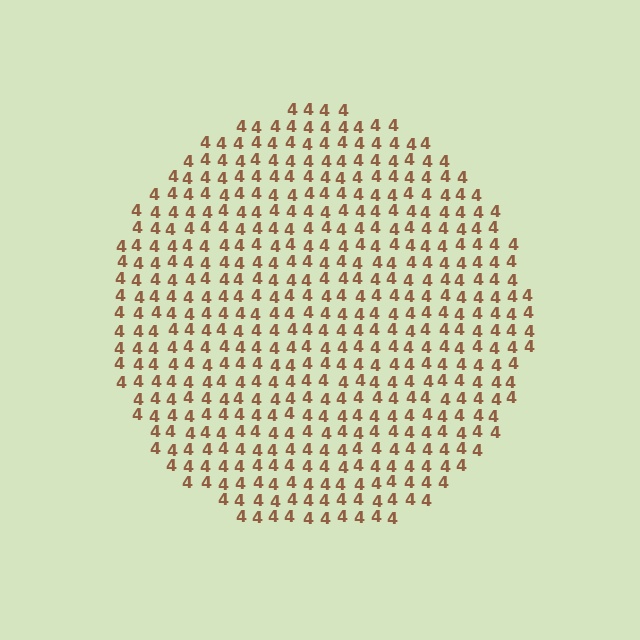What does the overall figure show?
The overall figure shows a circle.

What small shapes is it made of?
It is made of small digit 4's.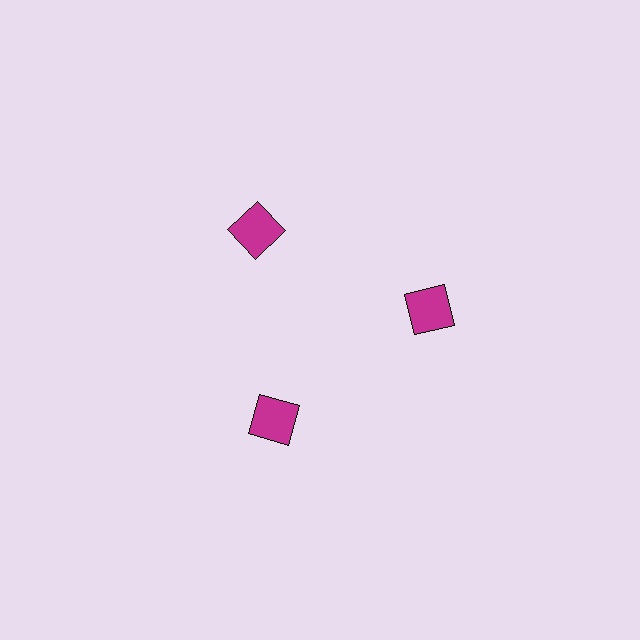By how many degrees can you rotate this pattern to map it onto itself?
The pattern maps onto itself every 120 degrees of rotation.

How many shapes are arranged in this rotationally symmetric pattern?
There are 3 shapes, arranged in 3 groups of 1.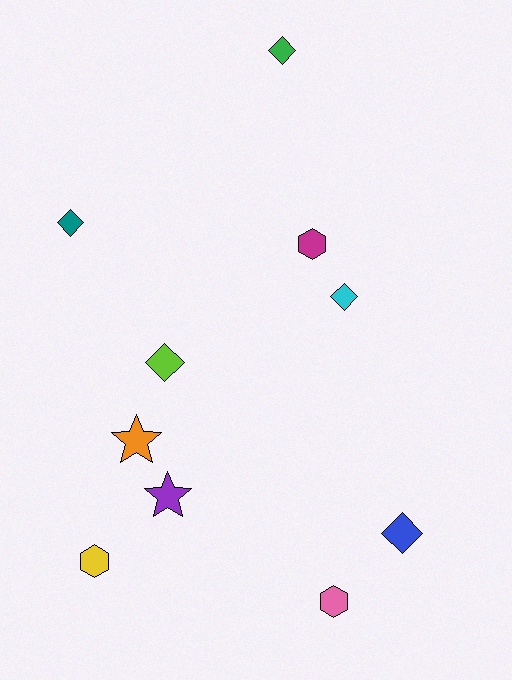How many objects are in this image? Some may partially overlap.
There are 10 objects.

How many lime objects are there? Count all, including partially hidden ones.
There is 1 lime object.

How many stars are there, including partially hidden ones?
There are 2 stars.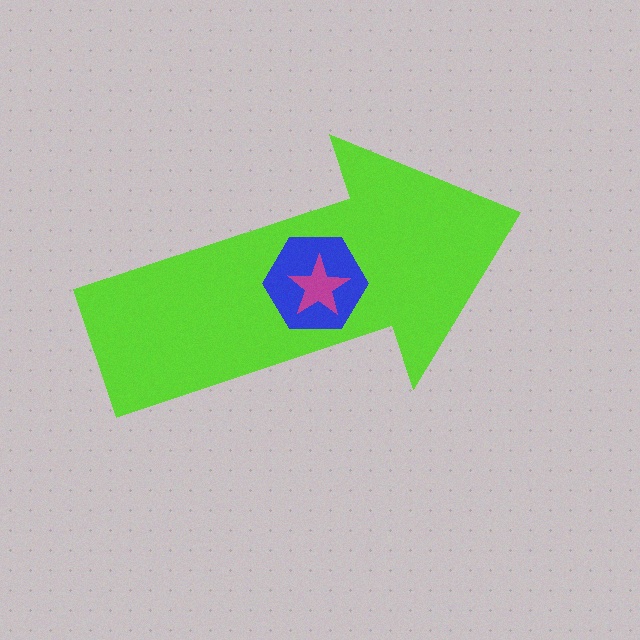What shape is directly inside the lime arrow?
The blue hexagon.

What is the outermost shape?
The lime arrow.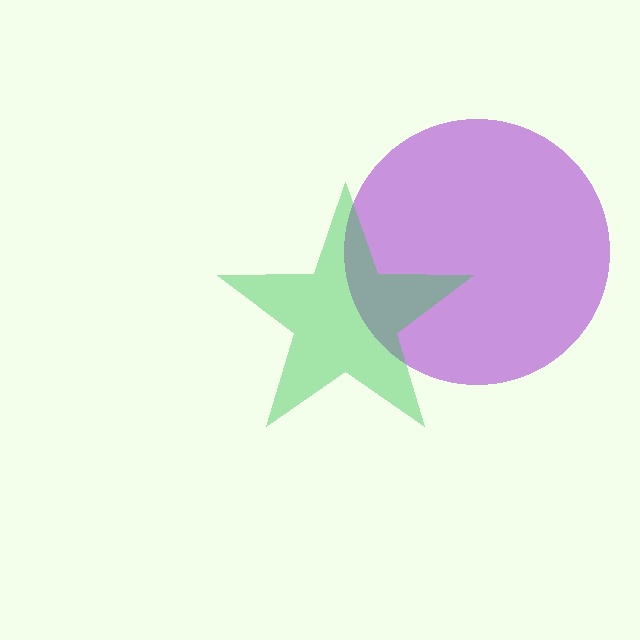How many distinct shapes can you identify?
There are 2 distinct shapes: a purple circle, a green star.